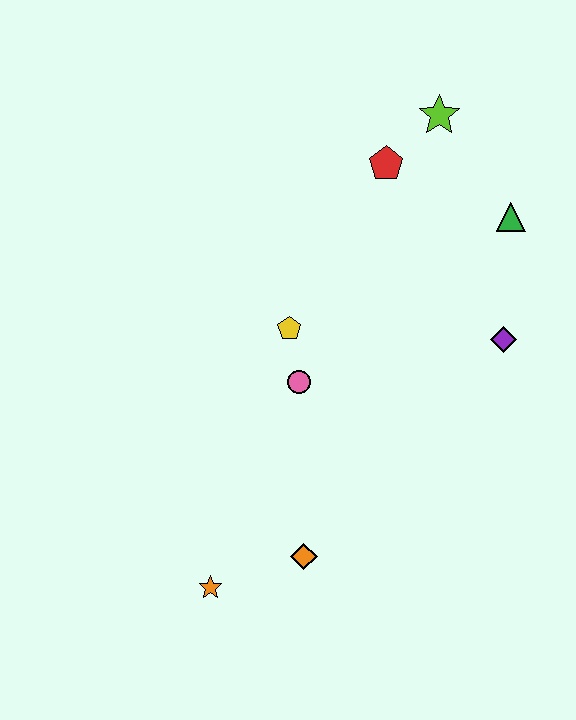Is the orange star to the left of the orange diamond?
Yes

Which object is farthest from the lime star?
The orange star is farthest from the lime star.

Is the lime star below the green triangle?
No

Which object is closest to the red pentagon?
The lime star is closest to the red pentagon.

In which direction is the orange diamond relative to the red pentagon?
The orange diamond is below the red pentagon.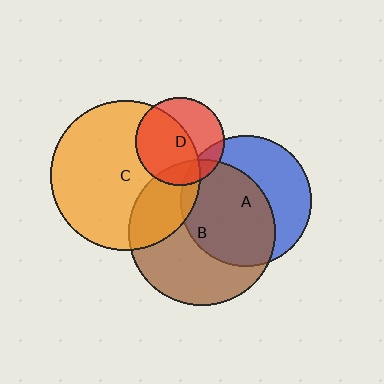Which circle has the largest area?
Circle C (orange).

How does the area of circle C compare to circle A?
Approximately 1.3 times.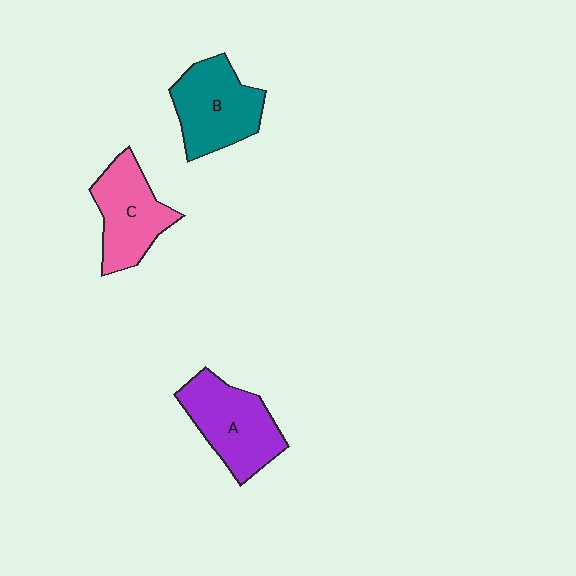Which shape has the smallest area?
Shape C (pink).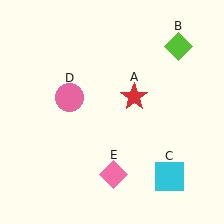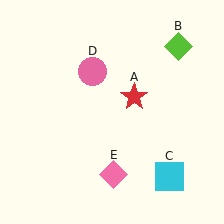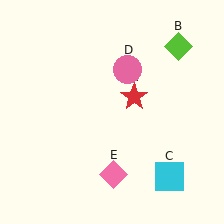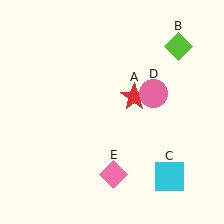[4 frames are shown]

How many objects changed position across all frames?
1 object changed position: pink circle (object D).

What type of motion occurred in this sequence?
The pink circle (object D) rotated clockwise around the center of the scene.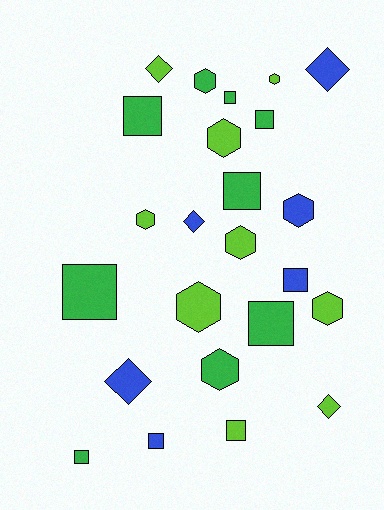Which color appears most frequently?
Green, with 9 objects.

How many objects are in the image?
There are 24 objects.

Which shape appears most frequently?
Square, with 10 objects.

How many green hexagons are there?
There are 2 green hexagons.